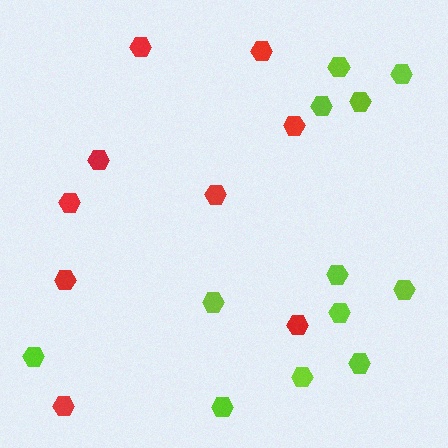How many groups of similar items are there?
There are 2 groups: one group of red hexagons (9) and one group of lime hexagons (12).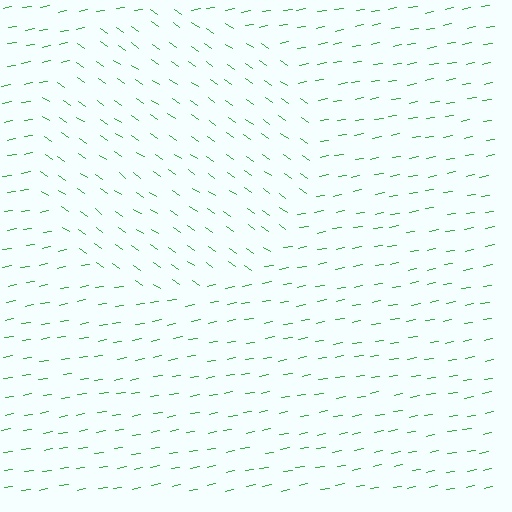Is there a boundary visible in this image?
Yes, there is a texture boundary formed by a change in line orientation.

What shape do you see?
I see a circle.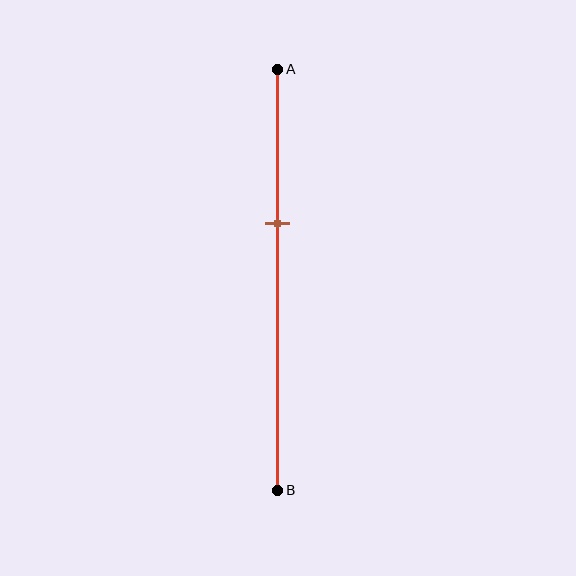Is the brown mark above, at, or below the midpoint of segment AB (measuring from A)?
The brown mark is above the midpoint of segment AB.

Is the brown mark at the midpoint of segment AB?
No, the mark is at about 35% from A, not at the 50% midpoint.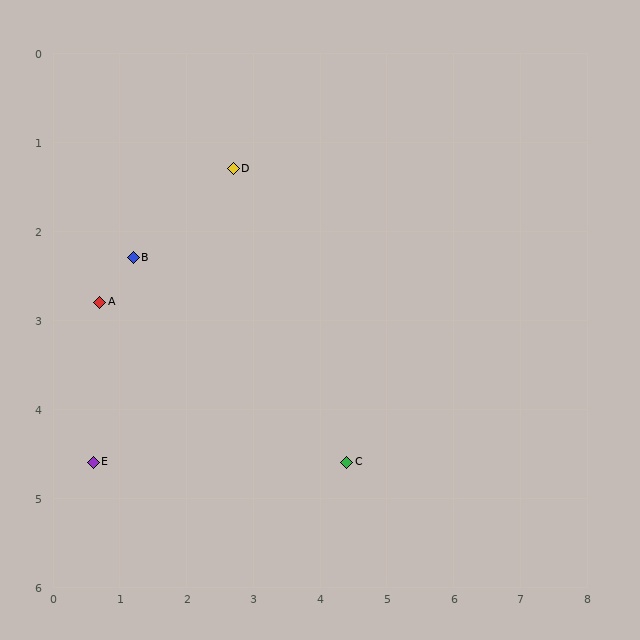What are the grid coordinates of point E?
Point E is at approximately (0.6, 4.6).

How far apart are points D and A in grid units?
Points D and A are about 2.5 grid units apart.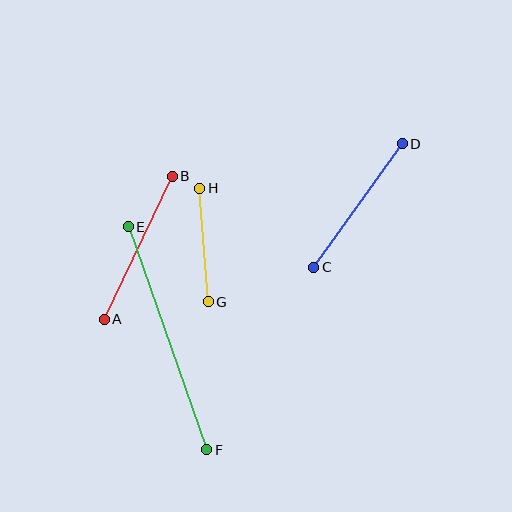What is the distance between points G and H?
The distance is approximately 114 pixels.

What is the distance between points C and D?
The distance is approximately 152 pixels.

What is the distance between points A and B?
The distance is approximately 158 pixels.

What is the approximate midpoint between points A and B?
The midpoint is at approximately (138, 248) pixels.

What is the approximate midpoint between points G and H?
The midpoint is at approximately (204, 245) pixels.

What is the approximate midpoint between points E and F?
The midpoint is at approximately (167, 338) pixels.